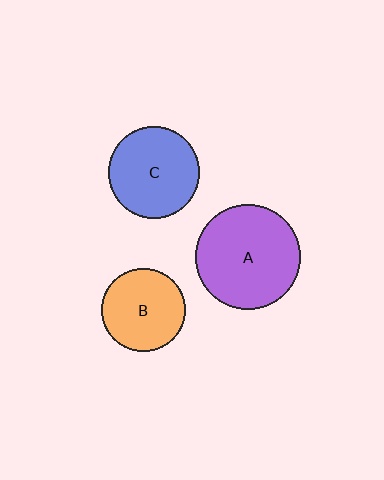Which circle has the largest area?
Circle A (purple).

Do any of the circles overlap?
No, none of the circles overlap.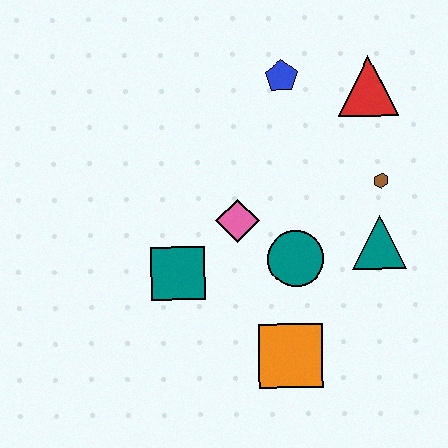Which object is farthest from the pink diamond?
The red triangle is farthest from the pink diamond.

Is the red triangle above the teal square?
Yes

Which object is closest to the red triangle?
The blue pentagon is closest to the red triangle.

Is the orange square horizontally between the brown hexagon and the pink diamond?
Yes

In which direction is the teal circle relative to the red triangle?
The teal circle is below the red triangle.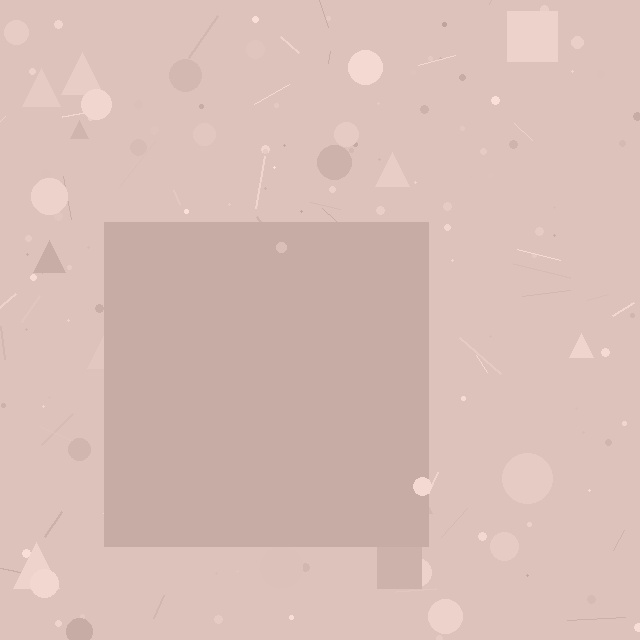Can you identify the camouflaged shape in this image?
The camouflaged shape is a square.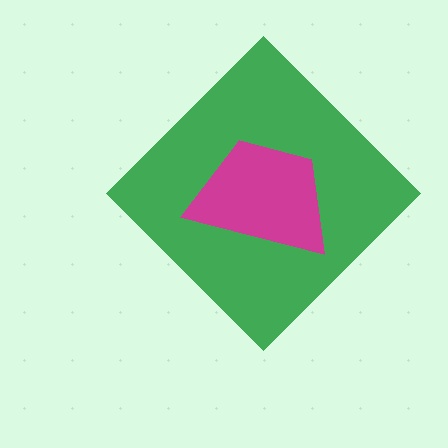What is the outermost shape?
The green diamond.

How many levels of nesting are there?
2.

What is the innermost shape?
The magenta trapezoid.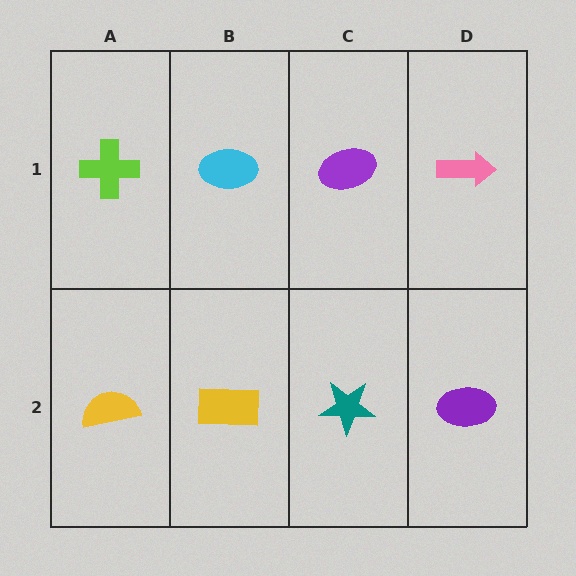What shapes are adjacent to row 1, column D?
A purple ellipse (row 2, column D), a purple ellipse (row 1, column C).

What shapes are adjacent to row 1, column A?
A yellow semicircle (row 2, column A), a cyan ellipse (row 1, column B).